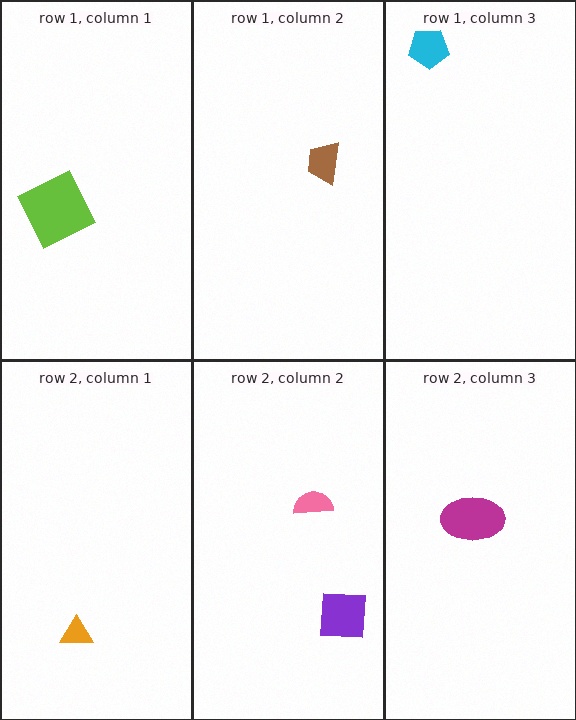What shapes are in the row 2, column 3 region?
The magenta ellipse.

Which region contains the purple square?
The row 2, column 2 region.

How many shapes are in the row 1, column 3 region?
1.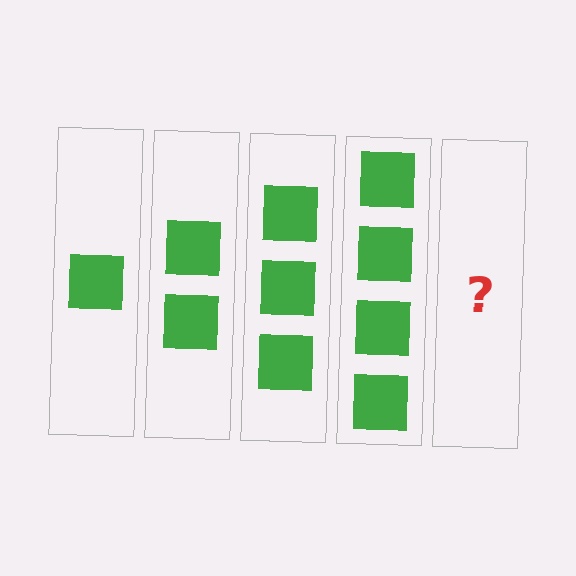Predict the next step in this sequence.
The next step is 5 squares.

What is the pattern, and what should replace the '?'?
The pattern is that each step adds one more square. The '?' should be 5 squares.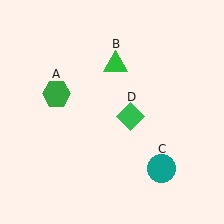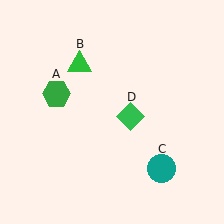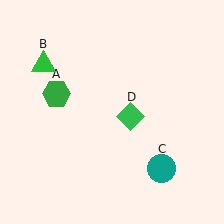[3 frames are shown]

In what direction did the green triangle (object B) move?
The green triangle (object B) moved left.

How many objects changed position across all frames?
1 object changed position: green triangle (object B).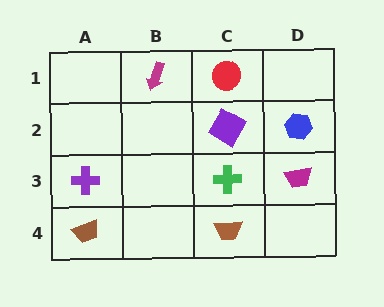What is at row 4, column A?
A brown trapezoid.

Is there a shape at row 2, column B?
No, that cell is empty.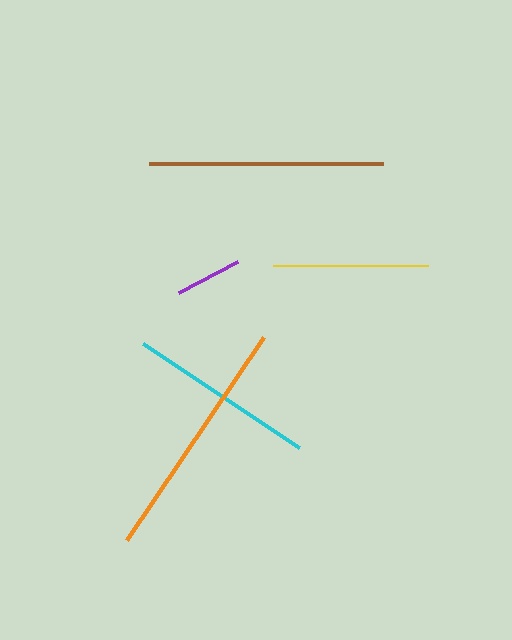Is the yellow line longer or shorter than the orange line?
The orange line is longer than the yellow line.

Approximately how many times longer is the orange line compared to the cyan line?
The orange line is approximately 1.3 times the length of the cyan line.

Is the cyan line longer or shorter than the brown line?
The brown line is longer than the cyan line.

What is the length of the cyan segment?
The cyan segment is approximately 187 pixels long.